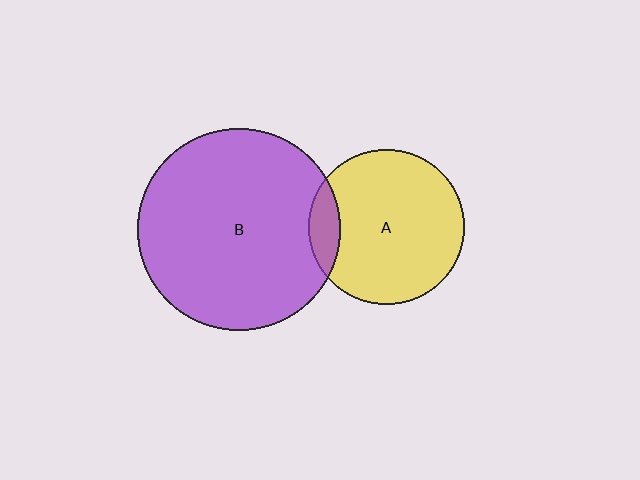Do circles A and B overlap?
Yes.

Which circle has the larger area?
Circle B (purple).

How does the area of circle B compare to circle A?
Approximately 1.7 times.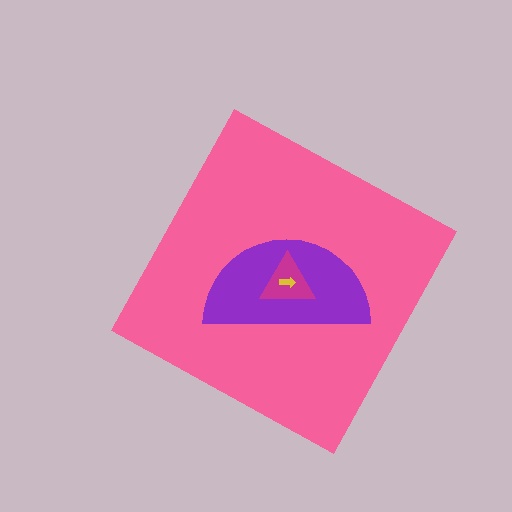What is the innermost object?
The yellow arrow.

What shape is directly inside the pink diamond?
The purple semicircle.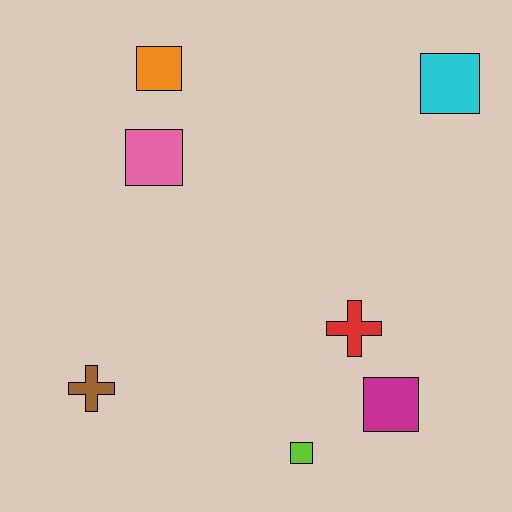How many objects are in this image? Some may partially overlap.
There are 7 objects.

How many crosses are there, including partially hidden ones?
There are 2 crosses.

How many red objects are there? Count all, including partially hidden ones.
There is 1 red object.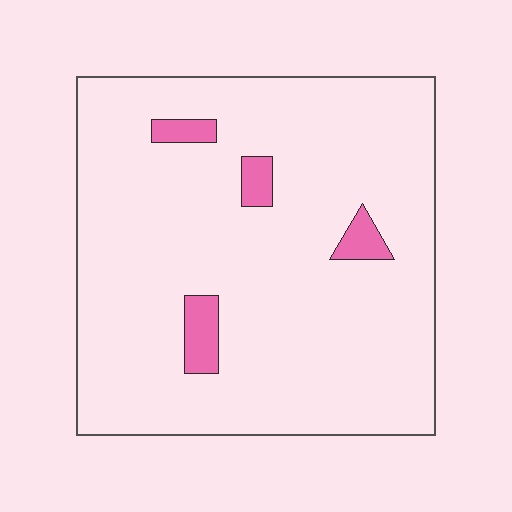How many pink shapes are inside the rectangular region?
4.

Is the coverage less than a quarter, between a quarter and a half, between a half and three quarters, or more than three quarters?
Less than a quarter.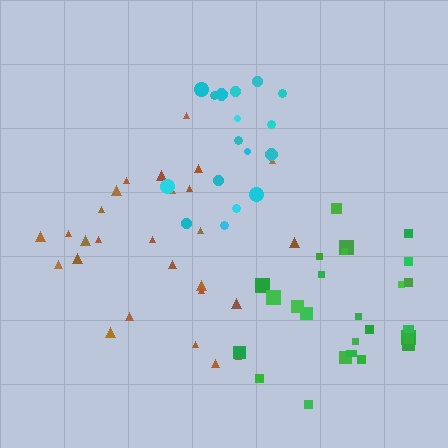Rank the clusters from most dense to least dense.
green, brown, cyan.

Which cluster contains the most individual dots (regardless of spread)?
Brown (27).